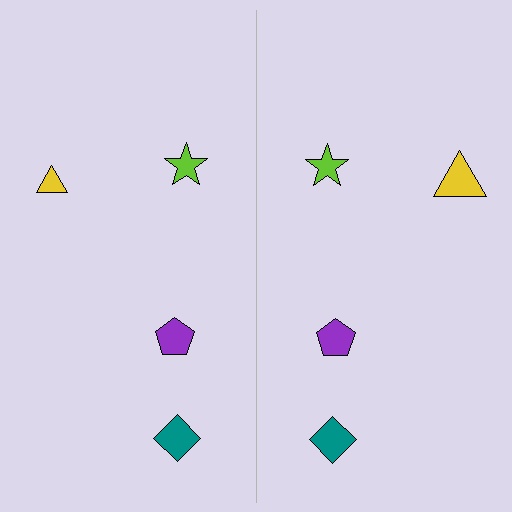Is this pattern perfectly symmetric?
No, the pattern is not perfectly symmetric. The yellow triangle on the right side has a different size than its mirror counterpart.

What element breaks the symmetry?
The yellow triangle on the right side has a different size than its mirror counterpart.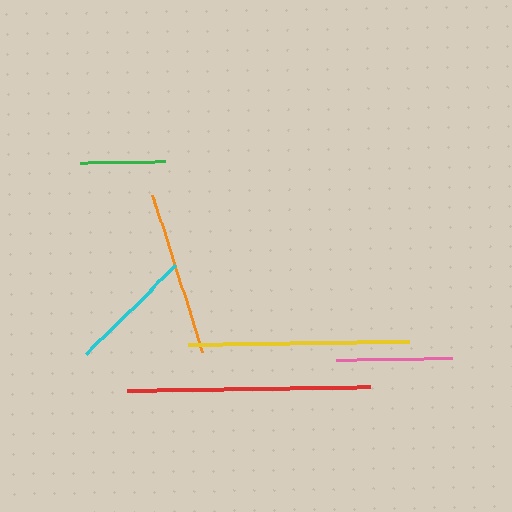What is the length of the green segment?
The green segment is approximately 84 pixels long.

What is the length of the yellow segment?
The yellow segment is approximately 220 pixels long.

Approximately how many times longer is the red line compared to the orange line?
The red line is approximately 1.5 times the length of the orange line.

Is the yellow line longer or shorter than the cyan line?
The yellow line is longer than the cyan line.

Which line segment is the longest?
The red line is the longest at approximately 243 pixels.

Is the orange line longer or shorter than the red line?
The red line is longer than the orange line.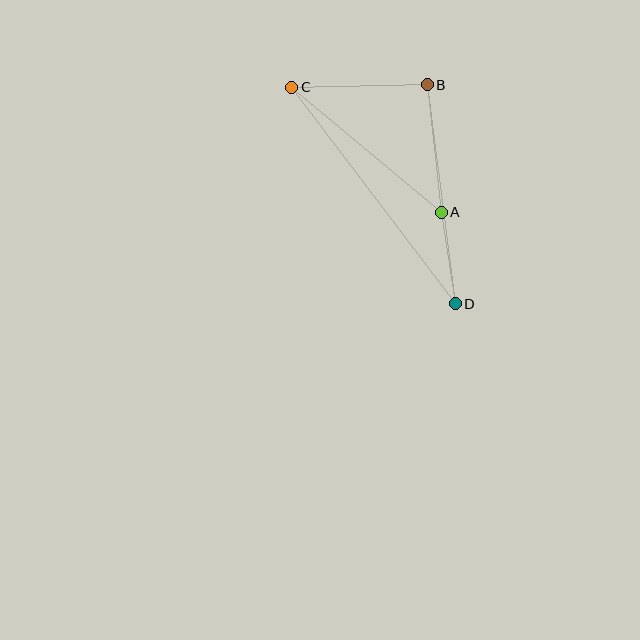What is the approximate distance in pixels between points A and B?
The distance between A and B is approximately 128 pixels.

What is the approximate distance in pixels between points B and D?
The distance between B and D is approximately 221 pixels.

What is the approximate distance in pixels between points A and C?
The distance between A and C is approximately 195 pixels.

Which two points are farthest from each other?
Points C and D are farthest from each other.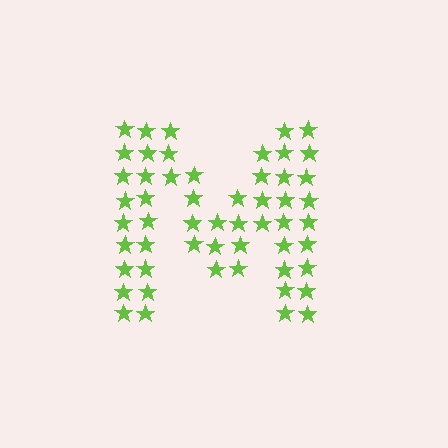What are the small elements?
The small elements are stars.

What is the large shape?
The large shape is the letter M.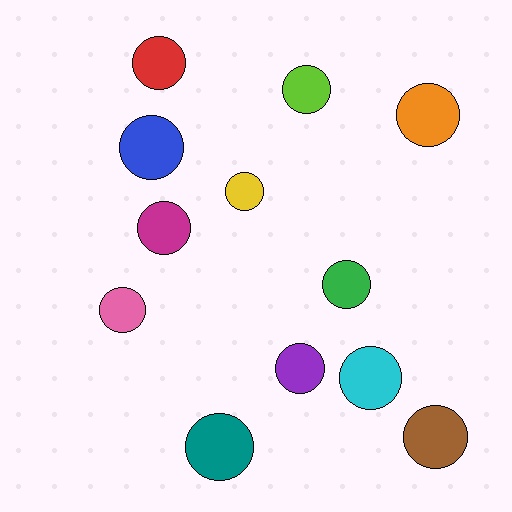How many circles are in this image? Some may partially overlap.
There are 12 circles.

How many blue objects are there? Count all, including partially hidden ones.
There is 1 blue object.